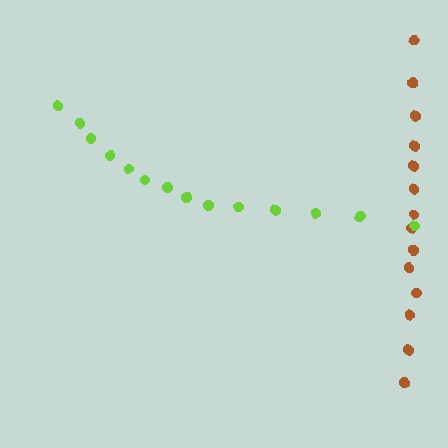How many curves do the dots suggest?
There are 2 distinct paths.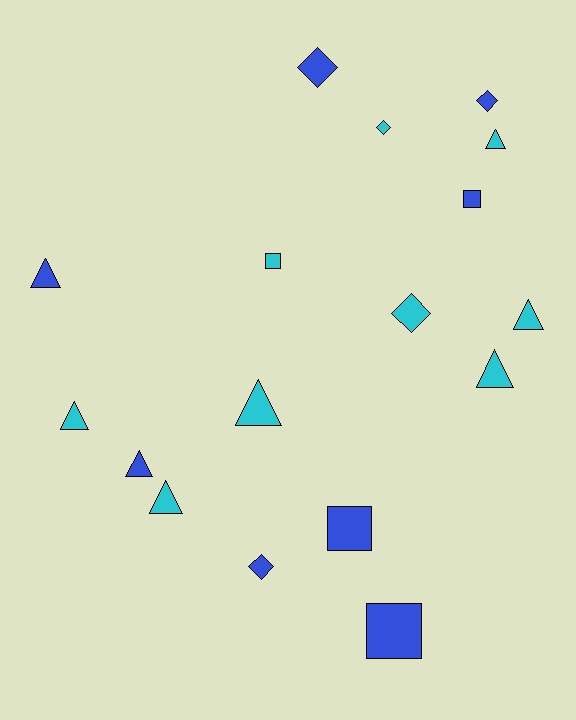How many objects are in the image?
There are 17 objects.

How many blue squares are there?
There are 3 blue squares.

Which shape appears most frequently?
Triangle, with 8 objects.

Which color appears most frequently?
Cyan, with 9 objects.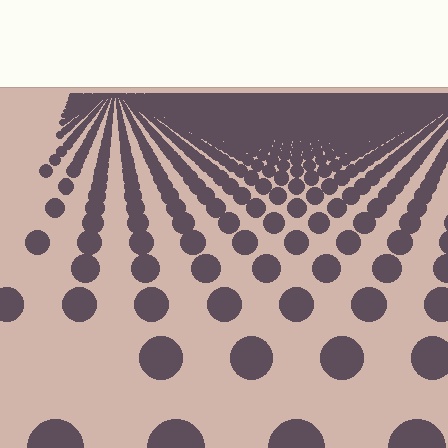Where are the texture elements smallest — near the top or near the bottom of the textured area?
Near the top.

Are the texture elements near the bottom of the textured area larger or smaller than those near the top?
Larger. Near the bottom, elements are closer to the viewer and appear at a bigger on-screen size.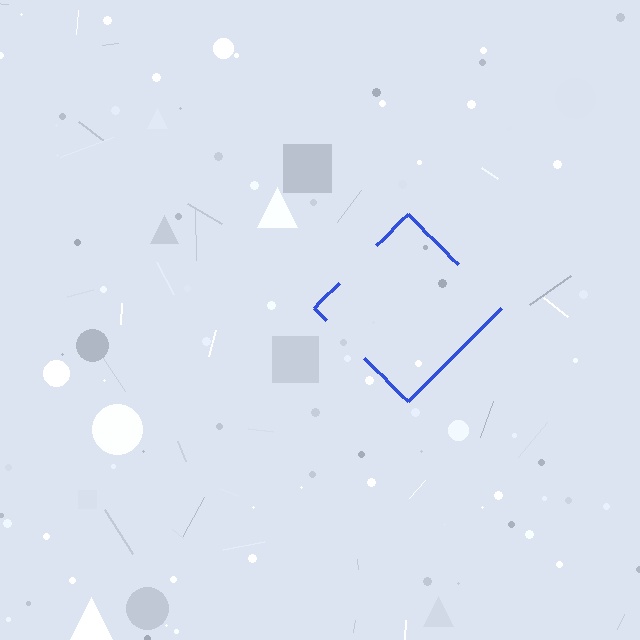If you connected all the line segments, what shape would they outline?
They would outline a diamond.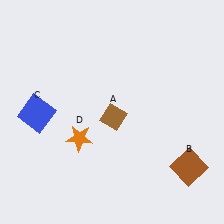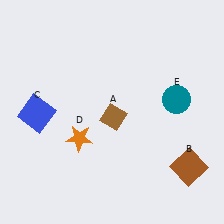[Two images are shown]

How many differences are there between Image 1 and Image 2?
There is 1 difference between the two images.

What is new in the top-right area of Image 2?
A teal circle (E) was added in the top-right area of Image 2.